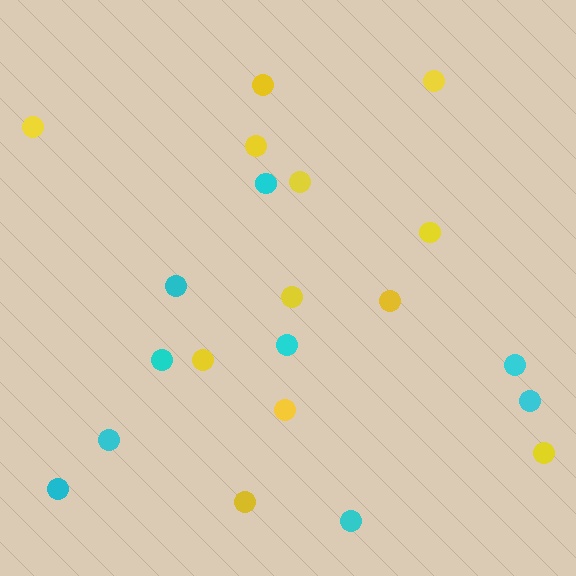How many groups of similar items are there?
There are 2 groups: one group of cyan circles (9) and one group of yellow circles (12).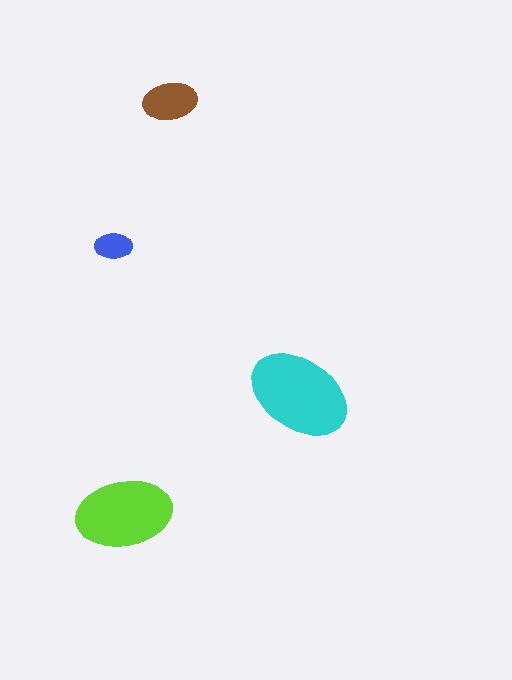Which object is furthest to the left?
The blue ellipse is leftmost.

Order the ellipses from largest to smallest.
the cyan one, the lime one, the brown one, the blue one.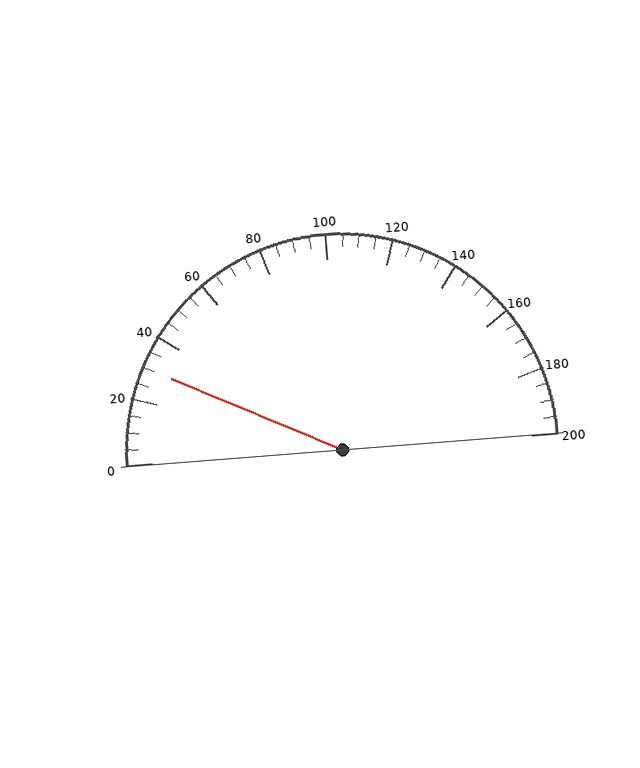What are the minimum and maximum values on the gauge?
The gauge ranges from 0 to 200.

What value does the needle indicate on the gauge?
The needle indicates approximately 30.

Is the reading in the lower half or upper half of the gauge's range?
The reading is in the lower half of the range (0 to 200).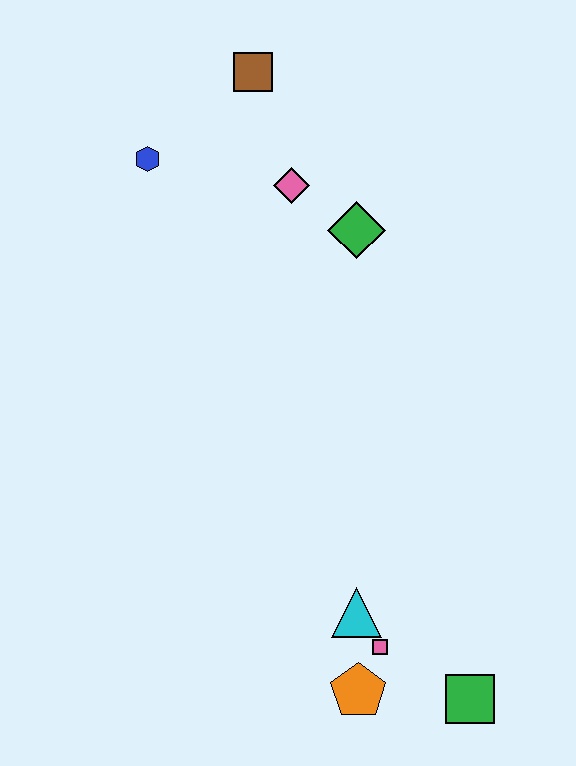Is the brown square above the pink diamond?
Yes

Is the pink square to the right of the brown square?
Yes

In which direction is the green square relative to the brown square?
The green square is below the brown square.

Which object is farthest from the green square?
The brown square is farthest from the green square.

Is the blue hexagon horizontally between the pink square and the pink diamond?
No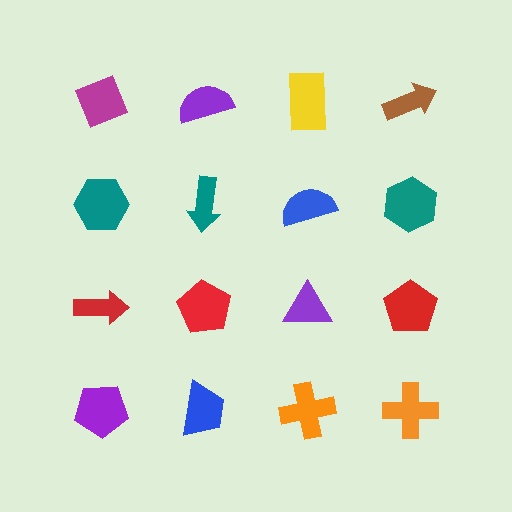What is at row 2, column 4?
A teal hexagon.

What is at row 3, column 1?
A red arrow.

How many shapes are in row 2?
4 shapes.